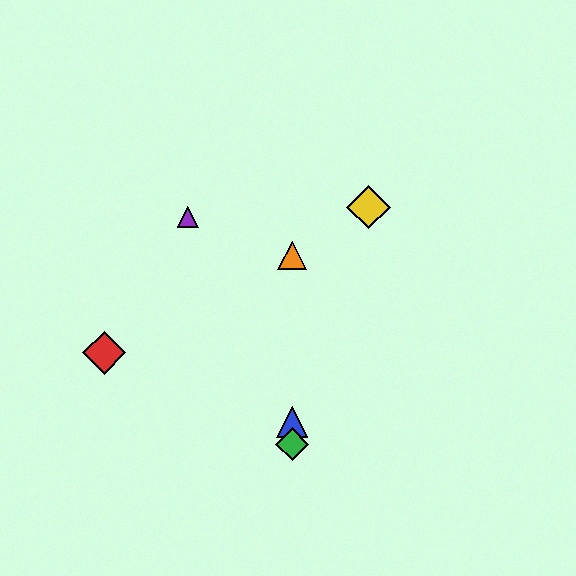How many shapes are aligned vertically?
3 shapes (the blue triangle, the green diamond, the orange triangle) are aligned vertically.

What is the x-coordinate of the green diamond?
The green diamond is at x≈292.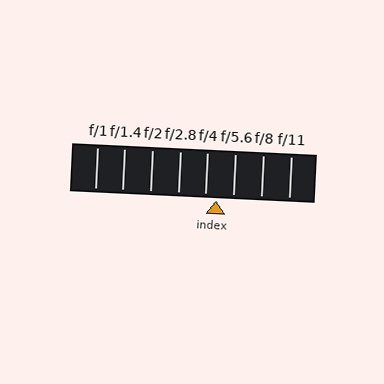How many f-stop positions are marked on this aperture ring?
There are 8 f-stop positions marked.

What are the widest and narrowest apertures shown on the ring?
The widest aperture shown is f/1 and the narrowest is f/11.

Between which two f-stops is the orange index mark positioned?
The index mark is between f/4 and f/5.6.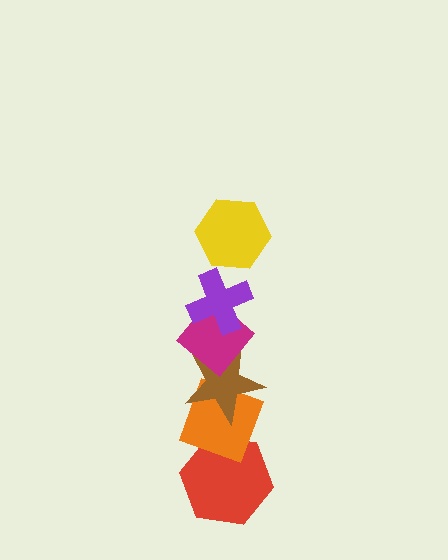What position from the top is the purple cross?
The purple cross is 2nd from the top.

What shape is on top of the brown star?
The magenta diamond is on top of the brown star.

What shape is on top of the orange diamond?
The brown star is on top of the orange diamond.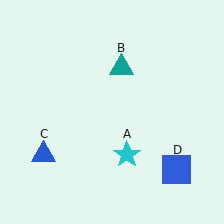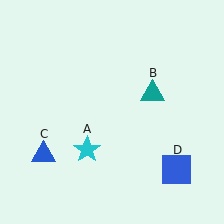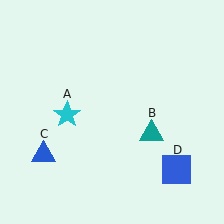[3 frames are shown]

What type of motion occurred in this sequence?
The cyan star (object A), teal triangle (object B) rotated clockwise around the center of the scene.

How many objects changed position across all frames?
2 objects changed position: cyan star (object A), teal triangle (object B).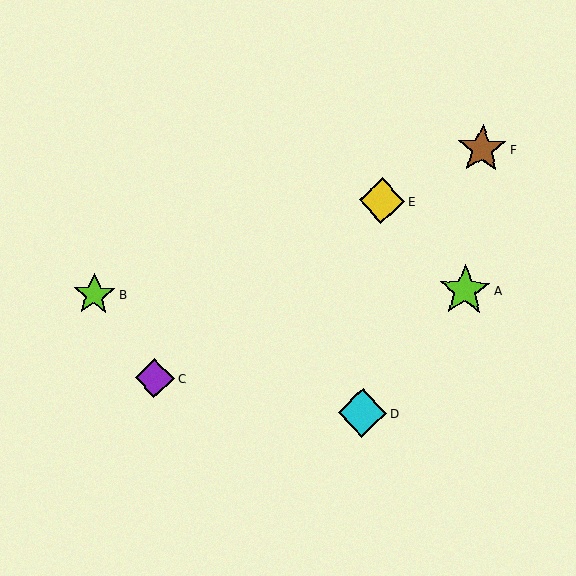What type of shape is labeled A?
Shape A is a lime star.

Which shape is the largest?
The lime star (labeled A) is the largest.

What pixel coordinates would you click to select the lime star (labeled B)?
Click at (94, 294) to select the lime star B.